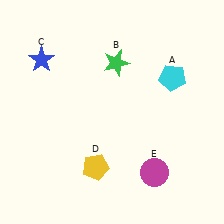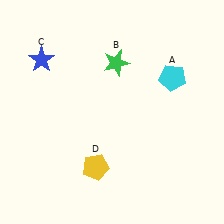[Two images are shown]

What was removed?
The magenta circle (E) was removed in Image 2.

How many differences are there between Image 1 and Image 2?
There is 1 difference between the two images.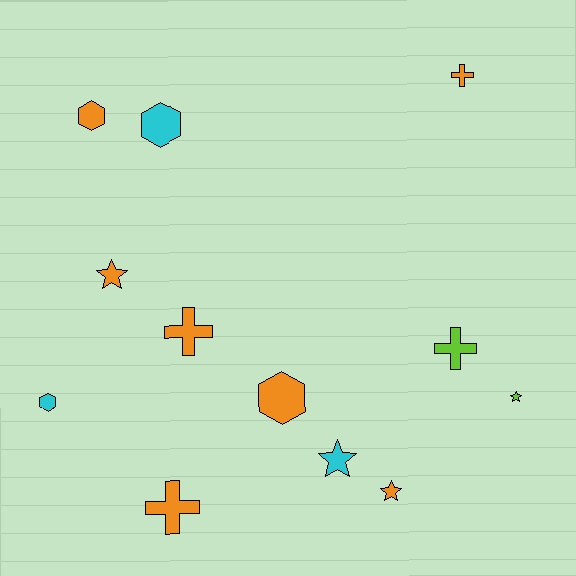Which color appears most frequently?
Orange, with 7 objects.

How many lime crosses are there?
There is 1 lime cross.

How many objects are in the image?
There are 12 objects.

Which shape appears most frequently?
Hexagon, with 4 objects.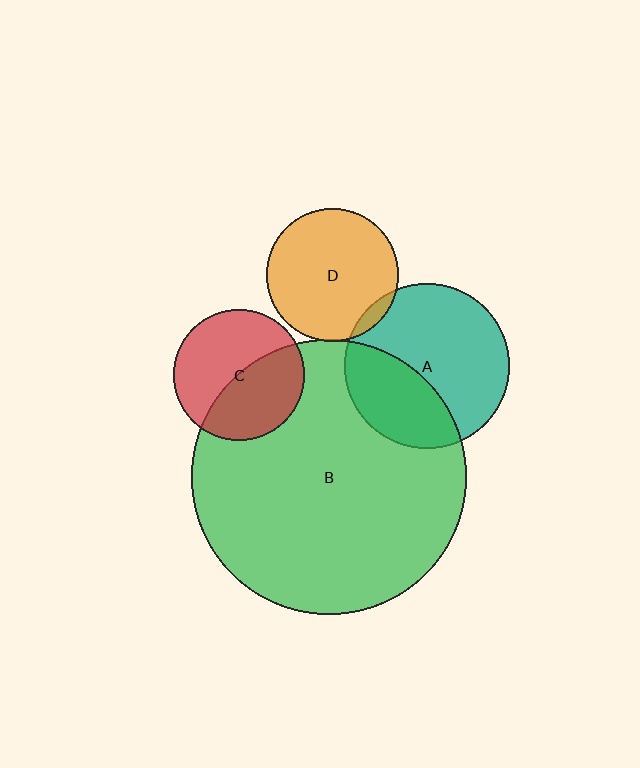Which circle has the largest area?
Circle B (green).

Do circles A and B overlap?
Yes.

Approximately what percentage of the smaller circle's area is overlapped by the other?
Approximately 35%.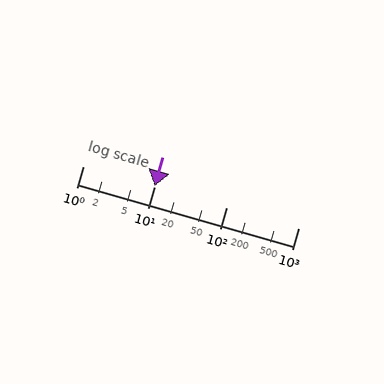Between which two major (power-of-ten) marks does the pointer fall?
The pointer is between 10 and 100.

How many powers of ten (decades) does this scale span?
The scale spans 3 decades, from 1 to 1000.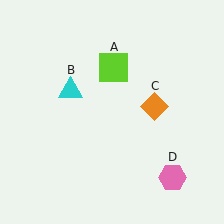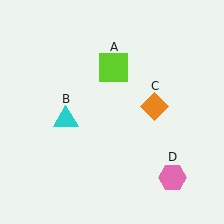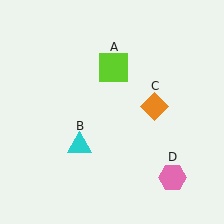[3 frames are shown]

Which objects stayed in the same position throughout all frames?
Lime square (object A) and orange diamond (object C) and pink hexagon (object D) remained stationary.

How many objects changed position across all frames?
1 object changed position: cyan triangle (object B).